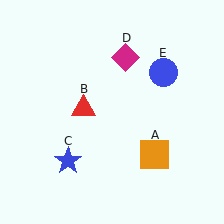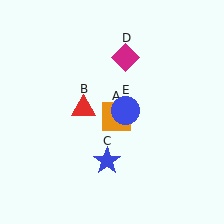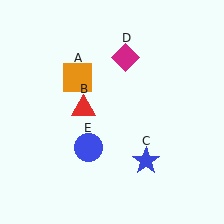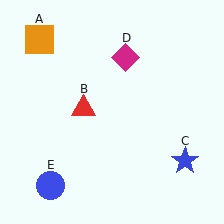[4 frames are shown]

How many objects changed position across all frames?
3 objects changed position: orange square (object A), blue star (object C), blue circle (object E).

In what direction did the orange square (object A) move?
The orange square (object A) moved up and to the left.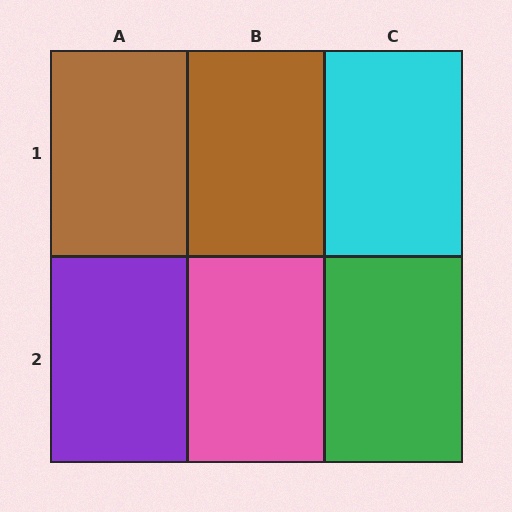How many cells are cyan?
1 cell is cyan.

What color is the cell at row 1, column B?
Brown.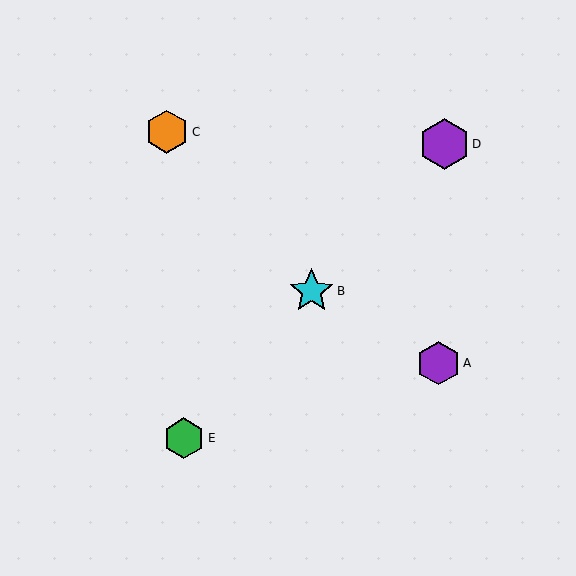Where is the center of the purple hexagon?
The center of the purple hexagon is at (444, 144).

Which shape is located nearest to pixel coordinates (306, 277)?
The cyan star (labeled B) at (312, 291) is nearest to that location.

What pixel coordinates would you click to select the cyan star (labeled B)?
Click at (312, 291) to select the cyan star B.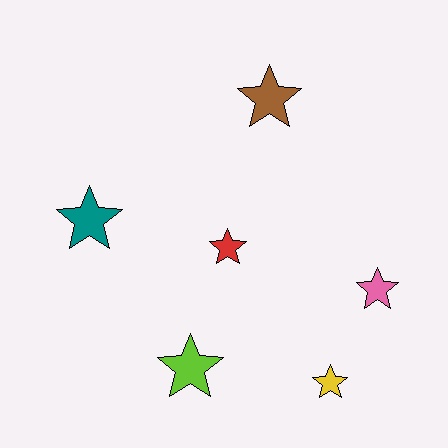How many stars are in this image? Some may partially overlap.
There are 6 stars.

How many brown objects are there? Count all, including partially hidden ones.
There is 1 brown object.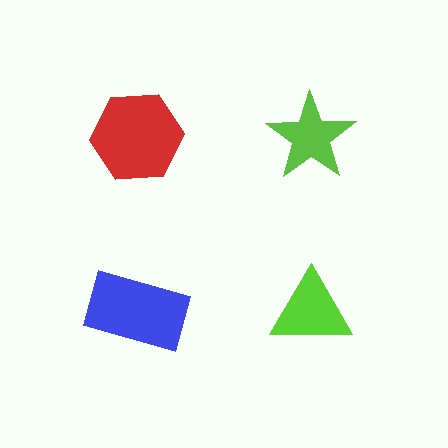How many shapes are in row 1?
2 shapes.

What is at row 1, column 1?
A red hexagon.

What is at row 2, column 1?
A blue rectangle.